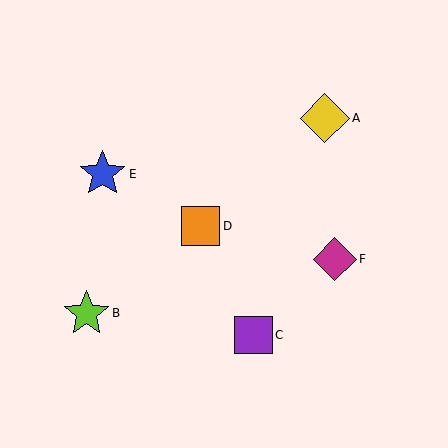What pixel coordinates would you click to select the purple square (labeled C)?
Click at (253, 335) to select the purple square C.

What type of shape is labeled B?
Shape B is a lime star.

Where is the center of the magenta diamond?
The center of the magenta diamond is at (335, 259).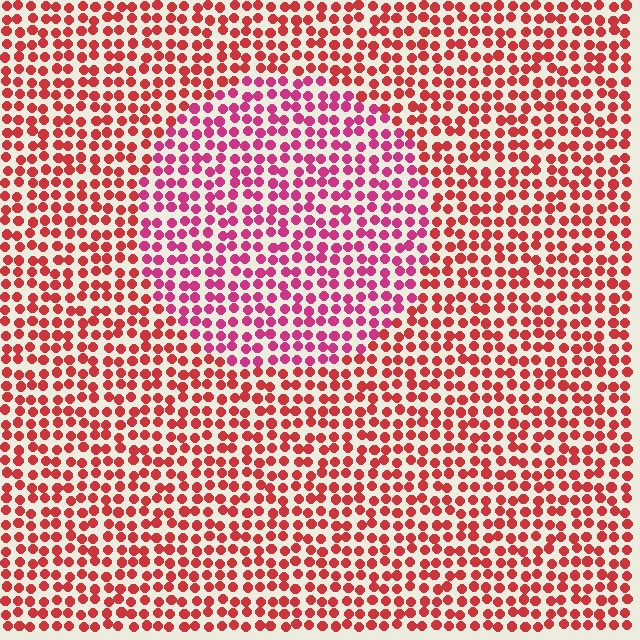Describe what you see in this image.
The image is filled with small red elements in a uniform arrangement. A circle-shaped region is visible where the elements are tinted to a slightly different hue, forming a subtle color boundary.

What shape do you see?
I see a circle.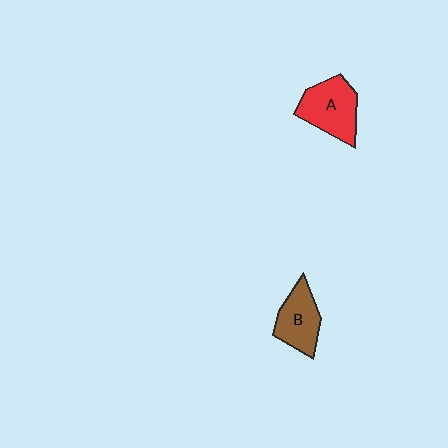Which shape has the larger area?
Shape A (red).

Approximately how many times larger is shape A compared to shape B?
Approximately 1.2 times.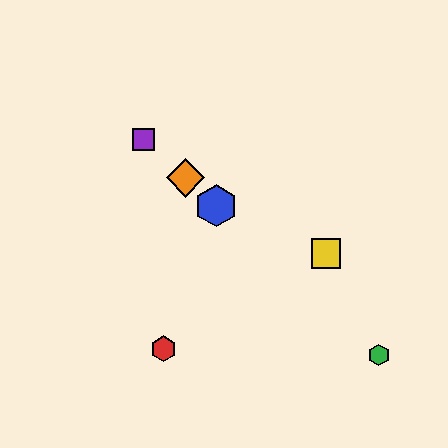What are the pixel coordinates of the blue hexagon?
The blue hexagon is at (216, 206).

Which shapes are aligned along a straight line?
The blue hexagon, the green hexagon, the purple square, the orange diamond are aligned along a straight line.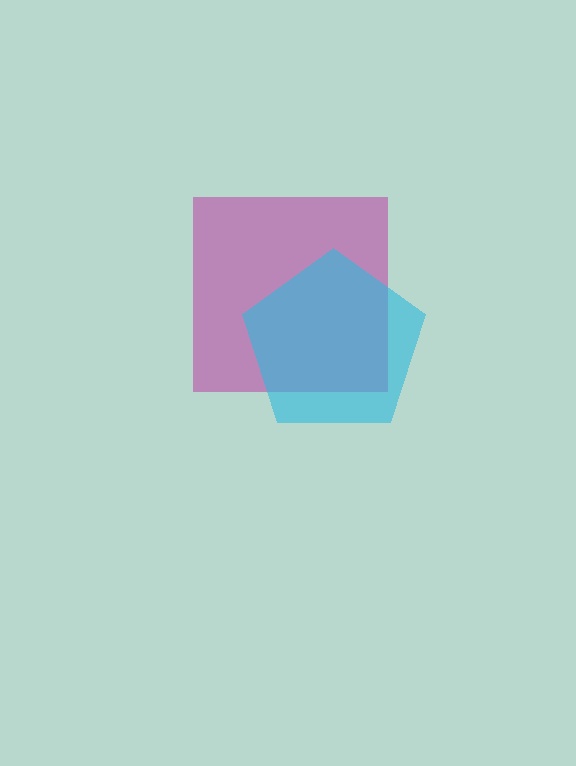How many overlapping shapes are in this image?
There are 2 overlapping shapes in the image.